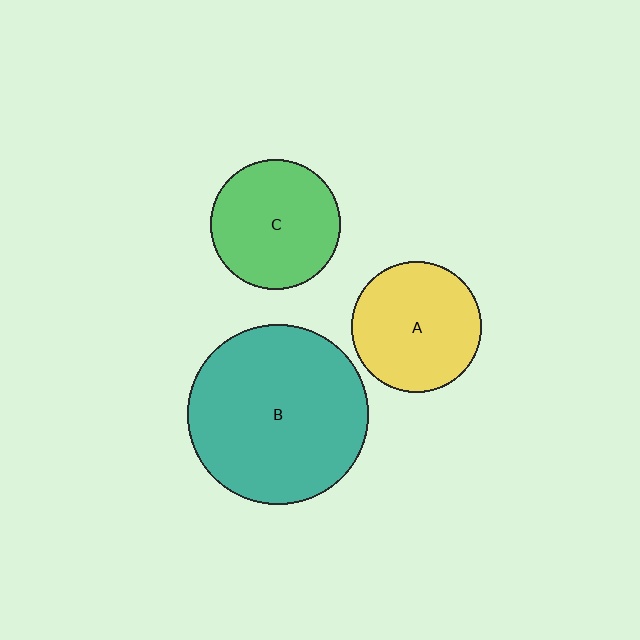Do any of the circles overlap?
No, none of the circles overlap.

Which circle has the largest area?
Circle B (teal).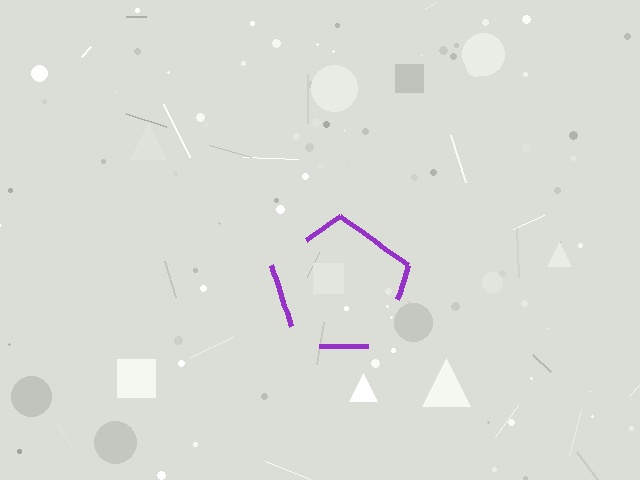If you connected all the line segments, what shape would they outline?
They would outline a pentagon.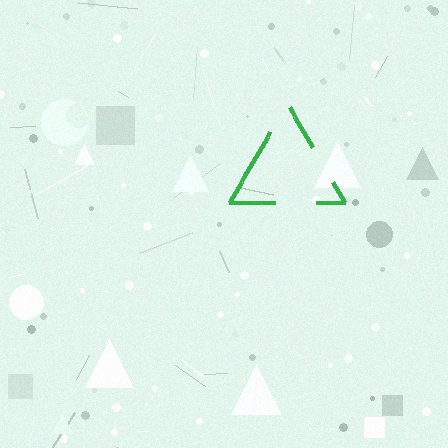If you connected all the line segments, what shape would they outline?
They would outline a triangle.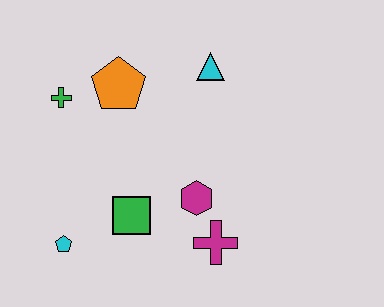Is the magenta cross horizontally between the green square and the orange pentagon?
No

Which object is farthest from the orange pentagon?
The magenta cross is farthest from the orange pentagon.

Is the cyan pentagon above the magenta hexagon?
No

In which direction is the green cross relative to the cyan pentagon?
The green cross is above the cyan pentagon.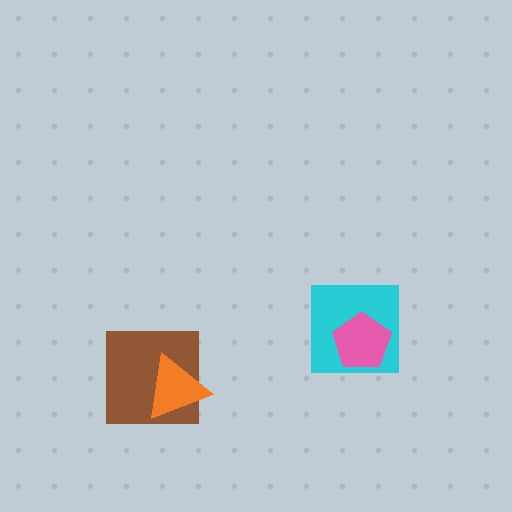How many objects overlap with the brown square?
1 object overlaps with the brown square.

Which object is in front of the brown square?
The orange triangle is in front of the brown square.